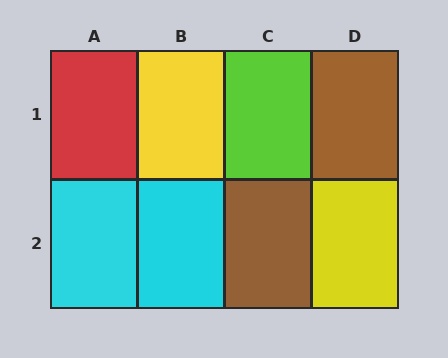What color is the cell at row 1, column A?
Red.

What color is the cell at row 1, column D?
Brown.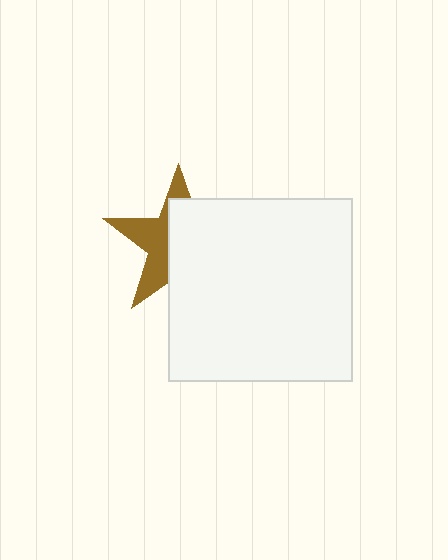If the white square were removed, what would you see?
You would see the complete brown star.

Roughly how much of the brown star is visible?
A small part of it is visible (roughly 41%).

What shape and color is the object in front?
The object in front is a white square.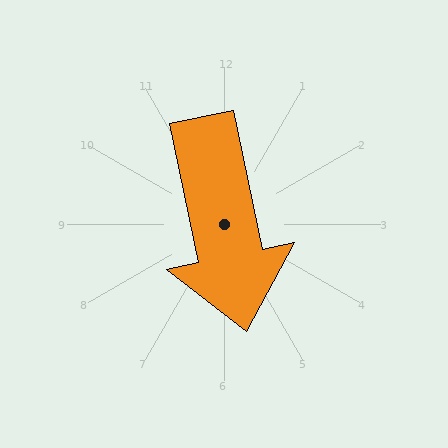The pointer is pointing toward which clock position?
Roughly 6 o'clock.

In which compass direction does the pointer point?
South.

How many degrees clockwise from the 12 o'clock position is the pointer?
Approximately 168 degrees.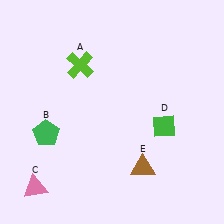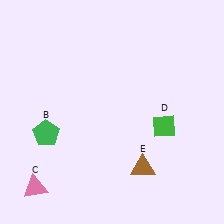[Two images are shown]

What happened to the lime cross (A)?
The lime cross (A) was removed in Image 2. It was in the top-left area of Image 1.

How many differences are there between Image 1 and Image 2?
There is 1 difference between the two images.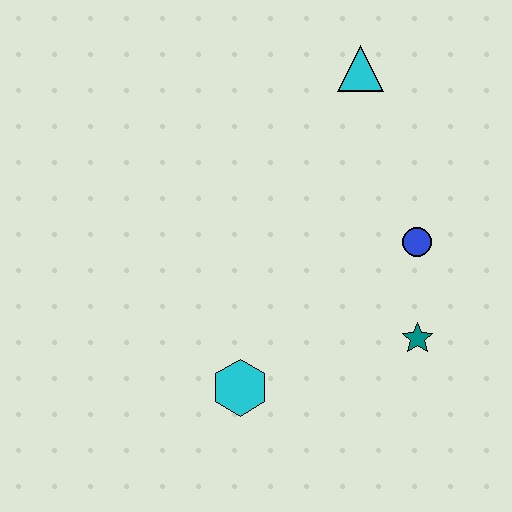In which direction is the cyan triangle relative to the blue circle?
The cyan triangle is above the blue circle.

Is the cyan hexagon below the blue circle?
Yes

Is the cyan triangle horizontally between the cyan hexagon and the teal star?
Yes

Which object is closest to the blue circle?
The teal star is closest to the blue circle.